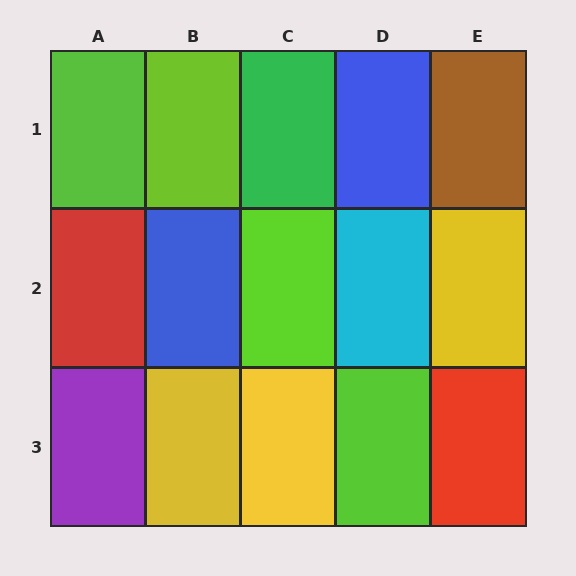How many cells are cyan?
1 cell is cyan.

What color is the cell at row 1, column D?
Blue.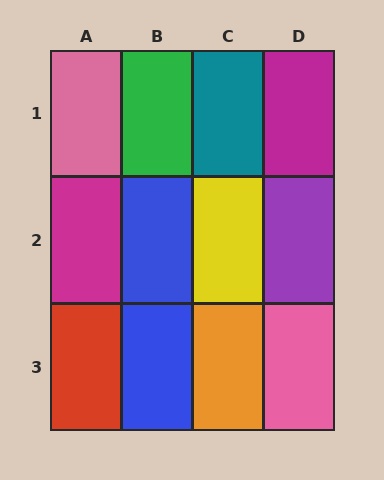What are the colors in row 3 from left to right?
Red, blue, orange, pink.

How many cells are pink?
2 cells are pink.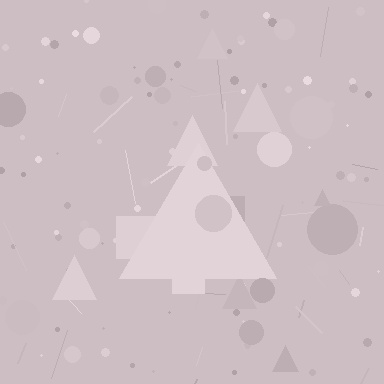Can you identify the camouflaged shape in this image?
The camouflaged shape is a triangle.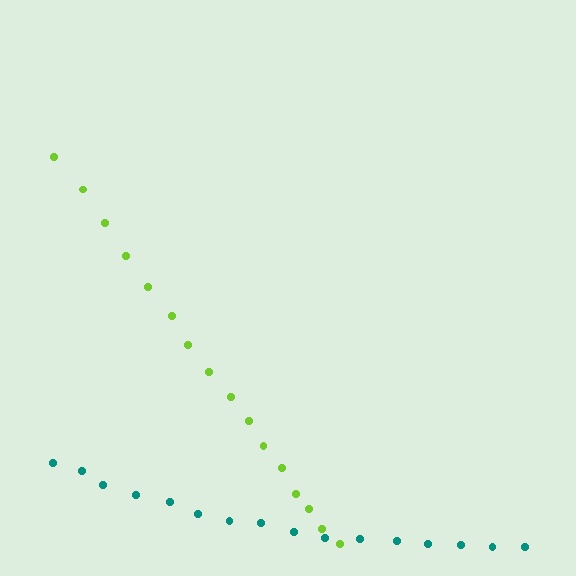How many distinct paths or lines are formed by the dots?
There are 2 distinct paths.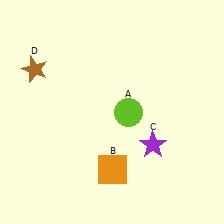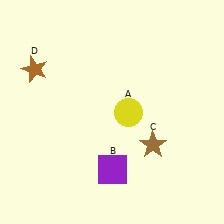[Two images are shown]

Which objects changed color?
A changed from lime to yellow. B changed from orange to purple. C changed from purple to brown.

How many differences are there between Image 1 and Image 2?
There are 3 differences between the two images.